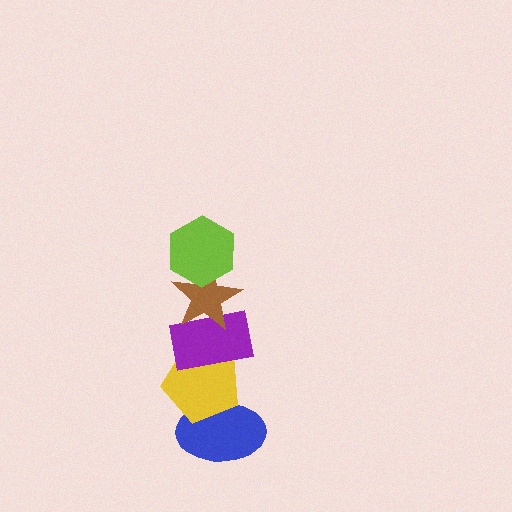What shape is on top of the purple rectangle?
The brown star is on top of the purple rectangle.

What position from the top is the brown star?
The brown star is 2nd from the top.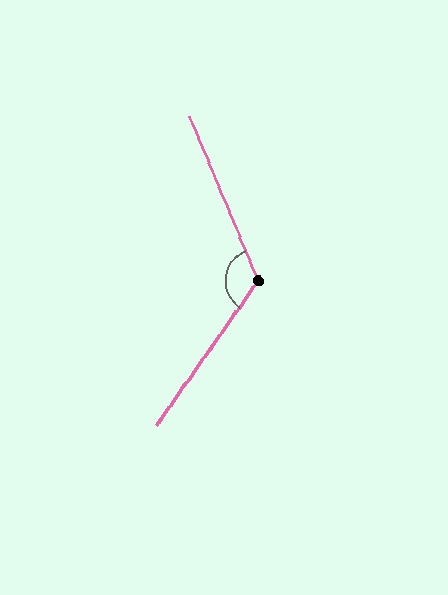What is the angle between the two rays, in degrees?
Approximately 122 degrees.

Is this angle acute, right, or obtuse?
It is obtuse.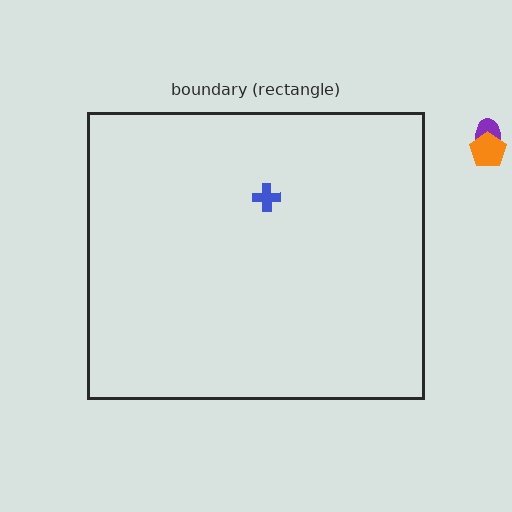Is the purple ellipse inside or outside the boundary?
Outside.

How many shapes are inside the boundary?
1 inside, 2 outside.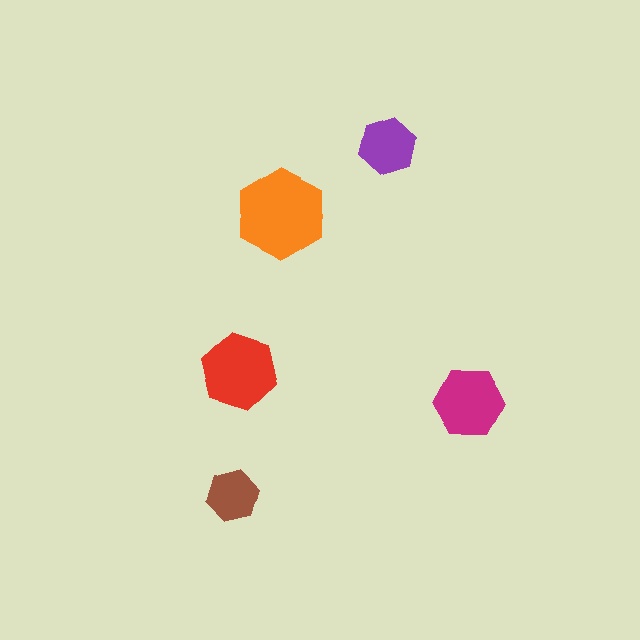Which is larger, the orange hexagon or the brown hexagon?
The orange one.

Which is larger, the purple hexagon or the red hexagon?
The red one.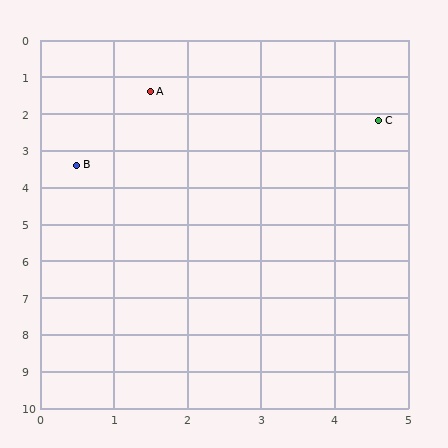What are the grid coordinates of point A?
Point A is at approximately (1.5, 1.4).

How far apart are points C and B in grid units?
Points C and B are about 4.3 grid units apart.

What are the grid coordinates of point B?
Point B is at approximately (0.5, 3.4).